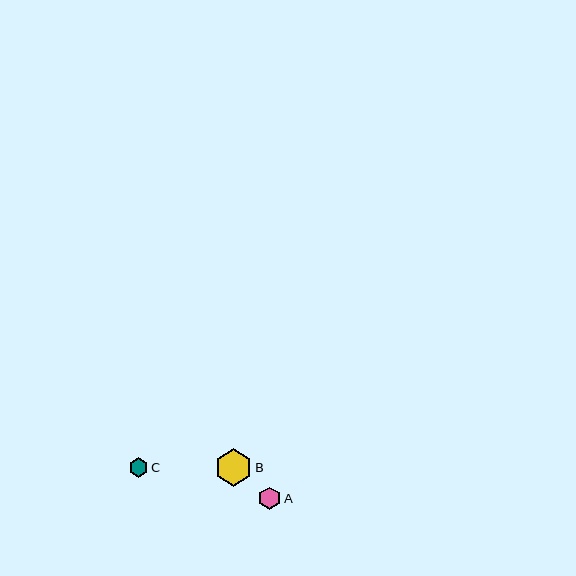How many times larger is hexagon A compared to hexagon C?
Hexagon A is approximately 1.2 times the size of hexagon C.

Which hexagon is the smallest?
Hexagon C is the smallest with a size of approximately 19 pixels.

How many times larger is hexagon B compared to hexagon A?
Hexagon B is approximately 1.7 times the size of hexagon A.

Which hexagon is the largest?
Hexagon B is the largest with a size of approximately 37 pixels.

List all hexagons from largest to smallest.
From largest to smallest: B, A, C.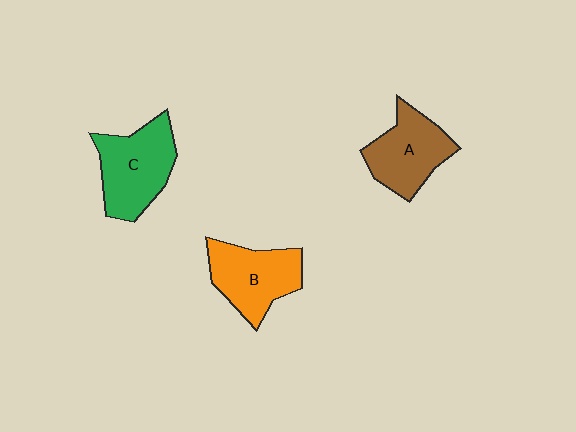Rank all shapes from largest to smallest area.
From largest to smallest: C (green), B (orange), A (brown).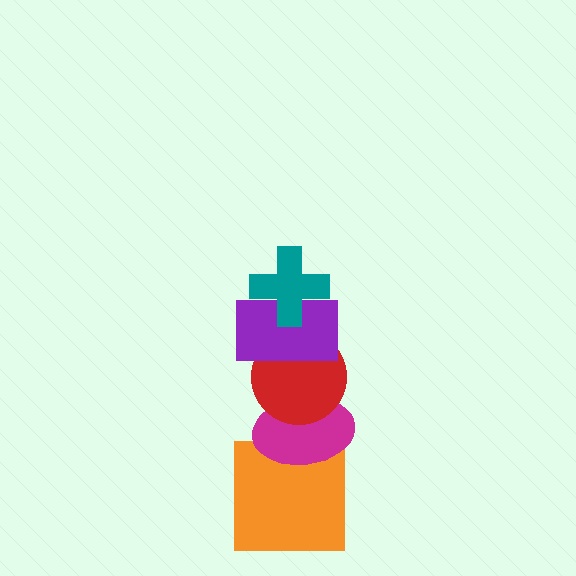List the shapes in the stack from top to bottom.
From top to bottom: the teal cross, the purple rectangle, the red circle, the magenta ellipse, the orange square.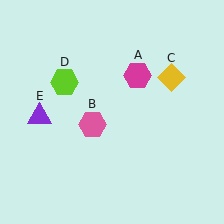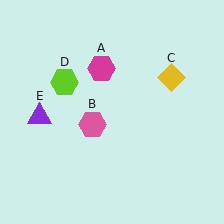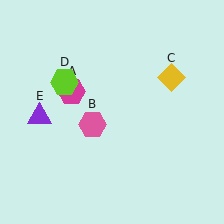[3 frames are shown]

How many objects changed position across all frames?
1 object changed position: magenta hexagon (object A).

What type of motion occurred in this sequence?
The magenta hexagon (object A) rotated counterclockwise around the center of the scene.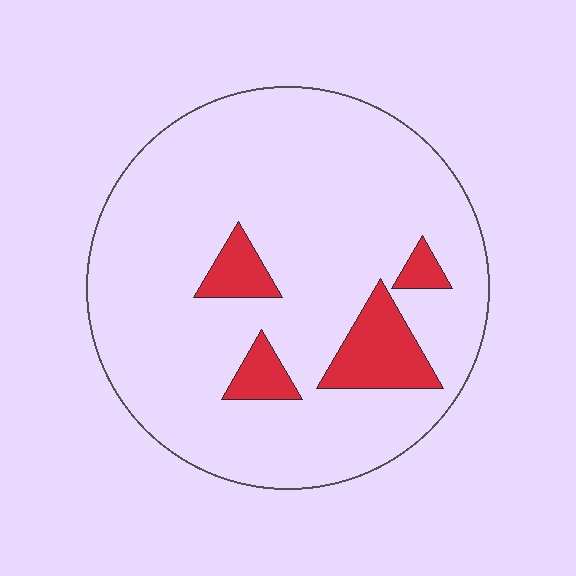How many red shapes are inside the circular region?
4.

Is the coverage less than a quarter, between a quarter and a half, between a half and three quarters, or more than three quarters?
Less than a quarter.